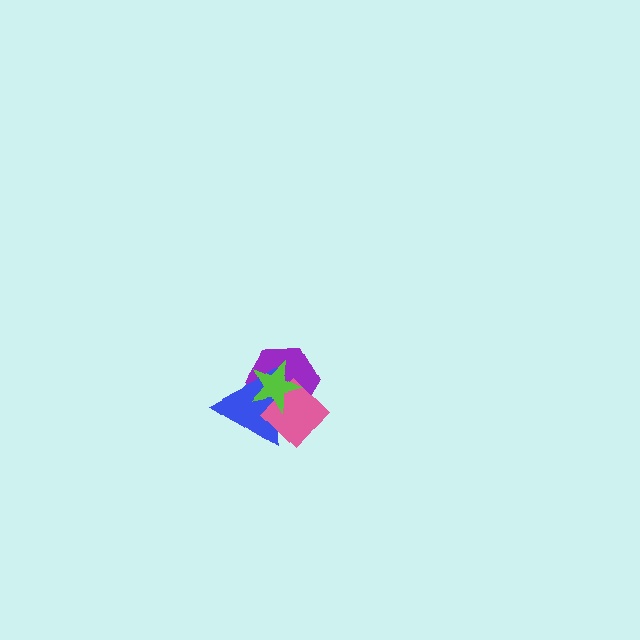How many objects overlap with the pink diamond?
3 objects overlap with the pink diamond.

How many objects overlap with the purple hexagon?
3 objects overlap with the purple hexagon.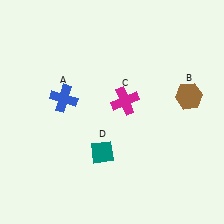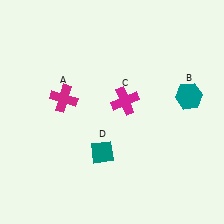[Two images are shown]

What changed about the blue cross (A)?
In Image 1, A is blue. In Image 2, it changed to magenta.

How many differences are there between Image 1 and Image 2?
There are 2 differences between the two images.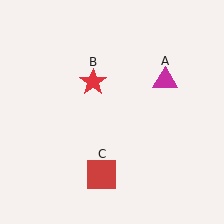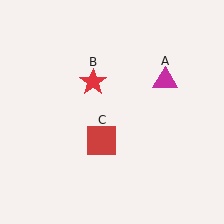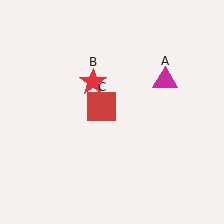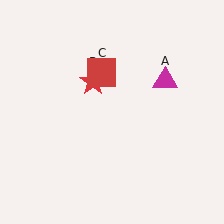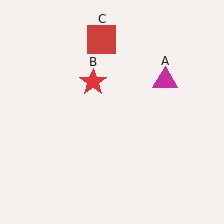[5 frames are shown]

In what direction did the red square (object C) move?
The red square (object C) moved up.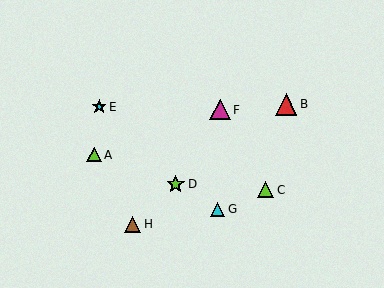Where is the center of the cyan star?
The center of the cyan star is at (99, 107).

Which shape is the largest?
The red triangle (labeled B) is the largest.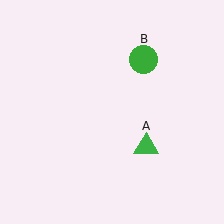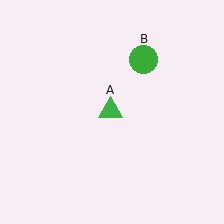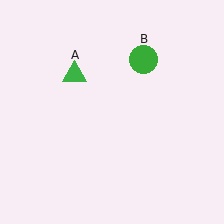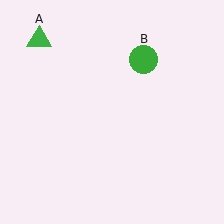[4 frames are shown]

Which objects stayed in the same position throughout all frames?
Green circle (object B) remained stationary.